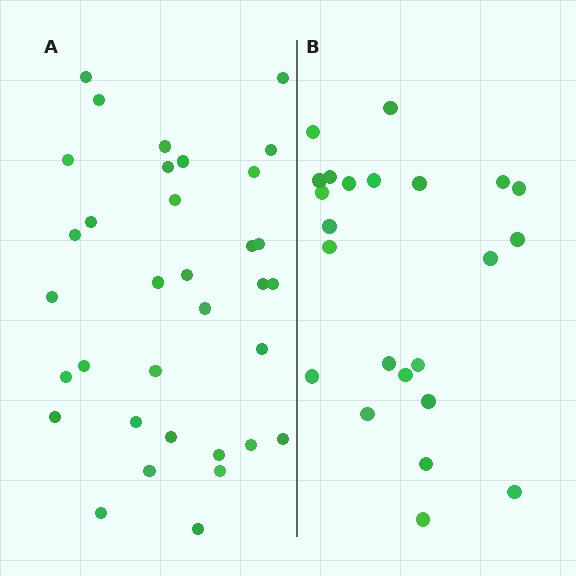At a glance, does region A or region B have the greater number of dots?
Region A (the left region) has more dots.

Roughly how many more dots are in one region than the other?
Region A has roughly 12 or so more dots than region B.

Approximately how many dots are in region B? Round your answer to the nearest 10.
About 20 dots. (The exact count is 23, which rounds to 20.)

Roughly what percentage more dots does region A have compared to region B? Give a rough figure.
About 50% more.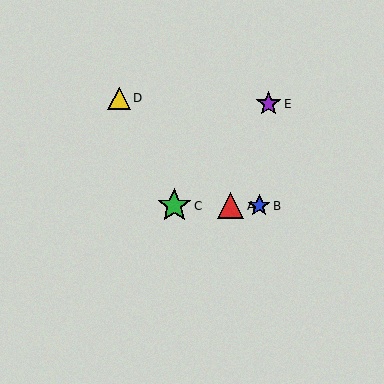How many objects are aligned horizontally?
3 objects (A, B, C) are aligned horizontally.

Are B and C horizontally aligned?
Yes, both are at y≈206.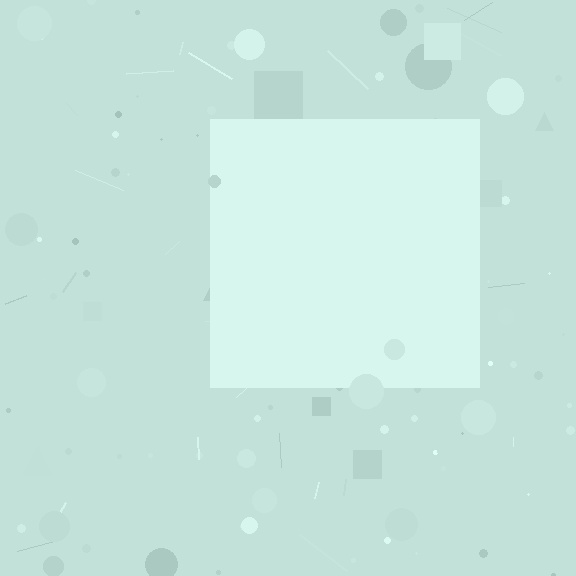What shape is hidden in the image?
A square is hidden in the image.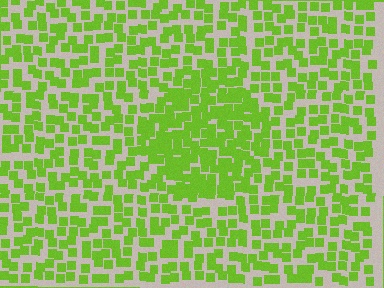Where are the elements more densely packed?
The elements are more densely packed inside the circle boundary.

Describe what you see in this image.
The image contains small lime elements arranged at two different densities. A circle-shaped region is visible where the elements are more densely packed than the surrounding area.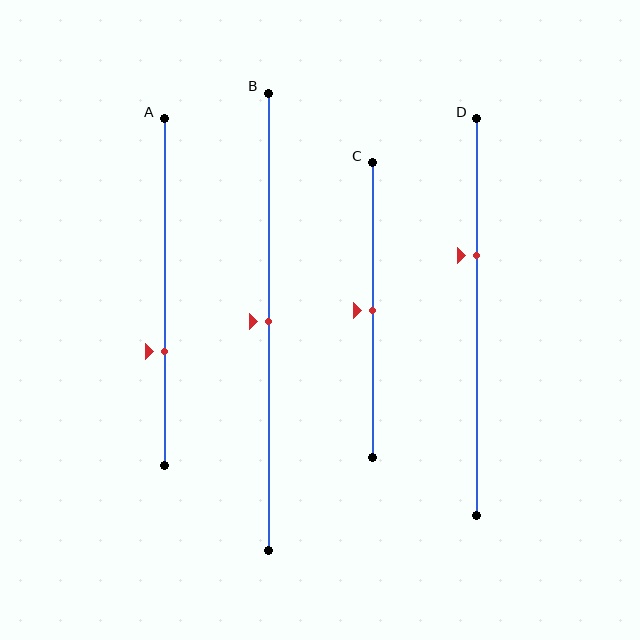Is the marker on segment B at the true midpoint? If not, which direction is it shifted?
Yes, the marker on segment B is at the true midpoint.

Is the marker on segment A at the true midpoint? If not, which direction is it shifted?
No, the marker on segment A is shifted downward by about 17% of the segment length.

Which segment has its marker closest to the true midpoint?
Segment B has its marker closest to the true midpoint.